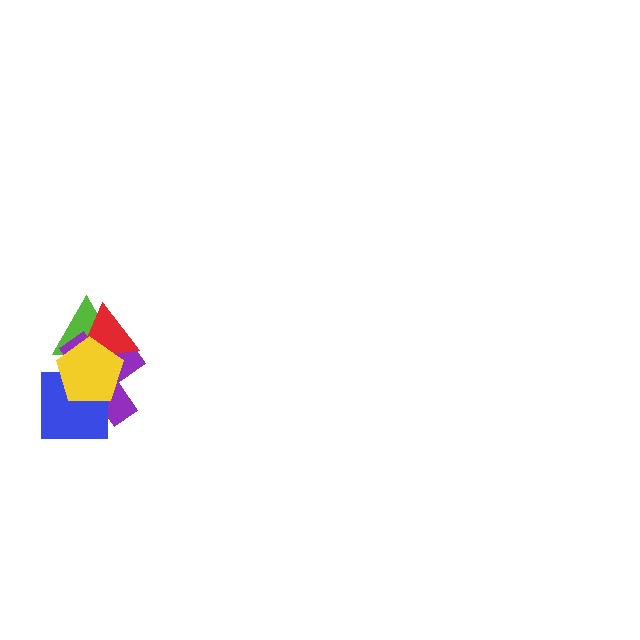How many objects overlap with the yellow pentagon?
4 objects overlap with the yellow pentagon.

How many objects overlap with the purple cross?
4 objects overlap with the purple cross.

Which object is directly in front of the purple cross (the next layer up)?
The red triangle is directly in front of the purple cross.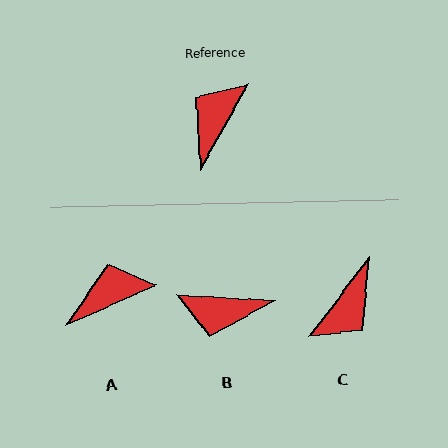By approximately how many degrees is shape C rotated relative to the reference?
Approximately 172 degrees counter-clockwise.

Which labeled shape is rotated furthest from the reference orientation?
C, about 172 degrees away.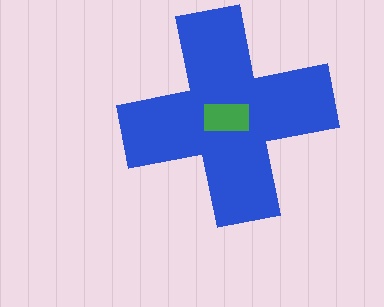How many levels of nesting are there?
2.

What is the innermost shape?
The green rectangle.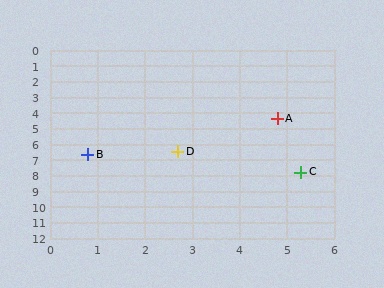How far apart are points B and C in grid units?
Points B and C are about 4.6 grid units apart.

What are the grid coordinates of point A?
Point A is at approximately (4.8, 4.4).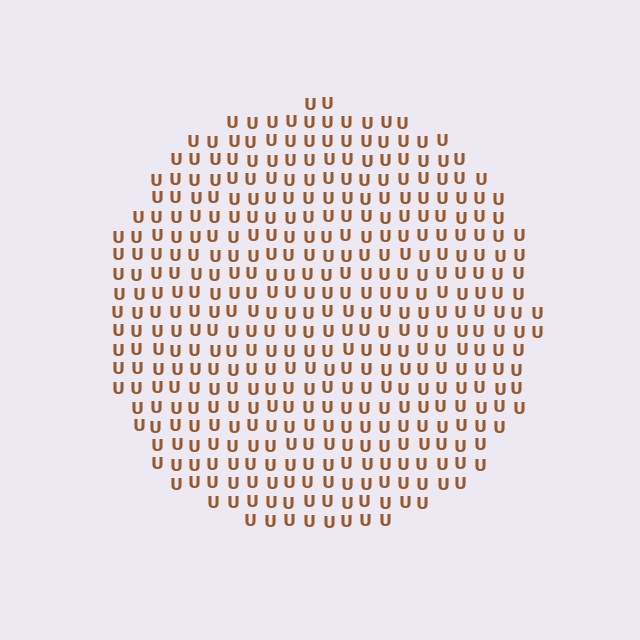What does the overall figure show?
The overall figure shows a circle.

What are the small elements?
The small elements are letter U's.